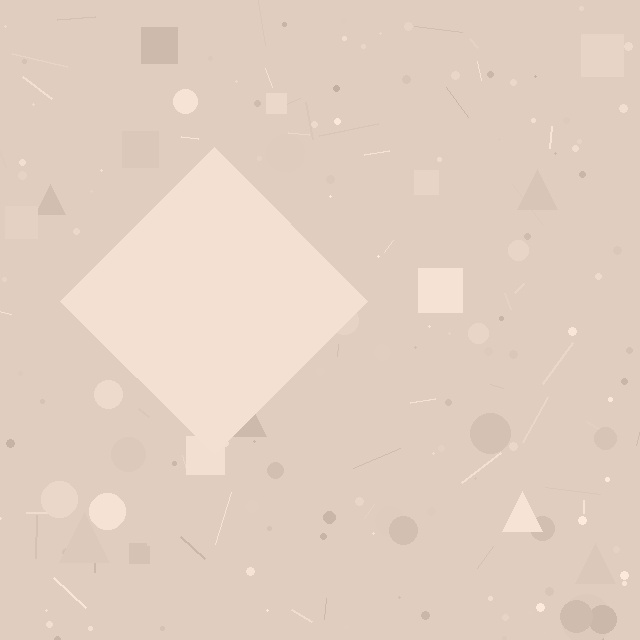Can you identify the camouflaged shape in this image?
The camouflaged shape is a diamond.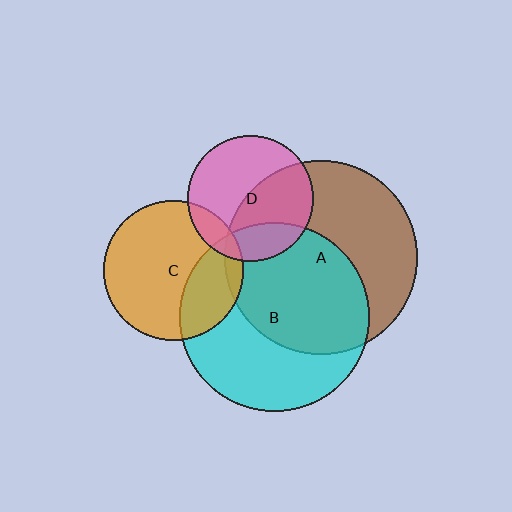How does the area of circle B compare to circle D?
Approximately 2.3 times.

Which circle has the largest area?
Circle A (brown).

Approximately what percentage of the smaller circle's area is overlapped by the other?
Approximately 20%.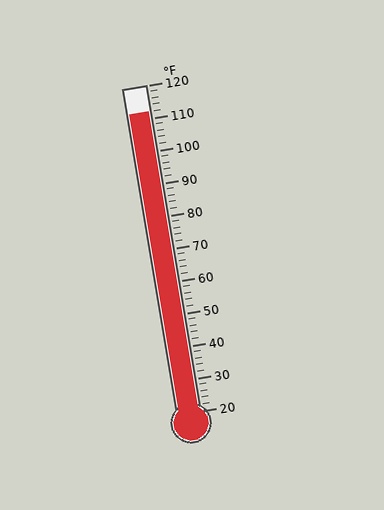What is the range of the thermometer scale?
The thermometer scale ranges from 20°F to 120°F.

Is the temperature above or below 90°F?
The temperature is above 90°F.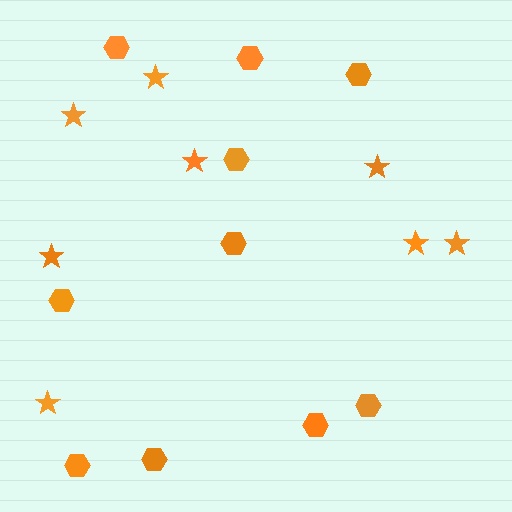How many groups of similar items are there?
There are 2 groups: one group of hexagons (10) and one group of stars (8).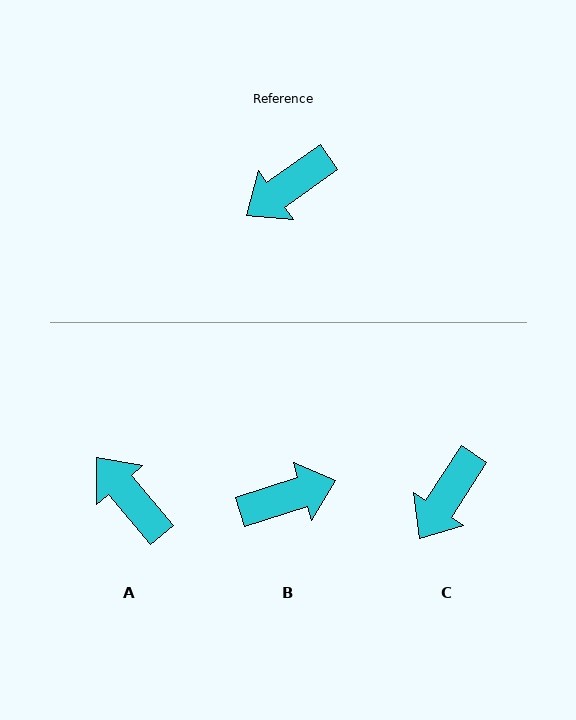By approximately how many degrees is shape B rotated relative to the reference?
Approximately 163 degrees counter-clockwise.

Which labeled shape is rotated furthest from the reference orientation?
B, about 163 degrees away.